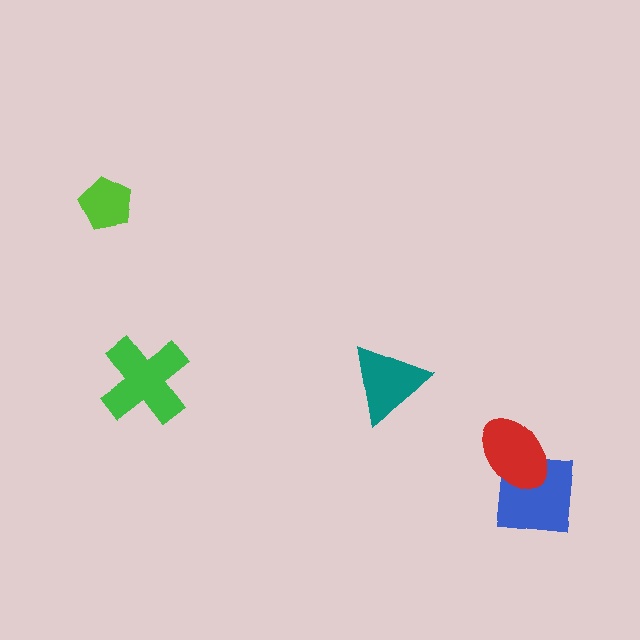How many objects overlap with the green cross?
0 objects overlap with the green cross.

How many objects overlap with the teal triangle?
0 objects overlap with the teal triangle.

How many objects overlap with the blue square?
1 object overlaps with the blue square.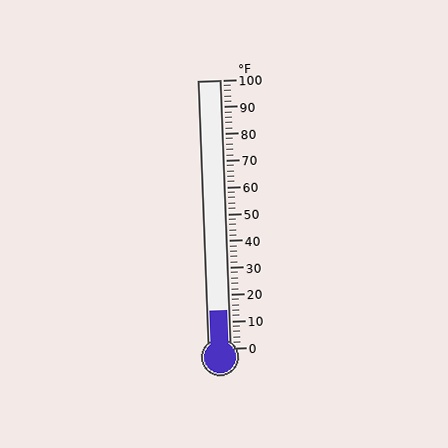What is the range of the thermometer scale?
The thermometer scale ranges from 0°F to 100°F.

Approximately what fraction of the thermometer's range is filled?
The thermometer is filled to approximately 15% of its range.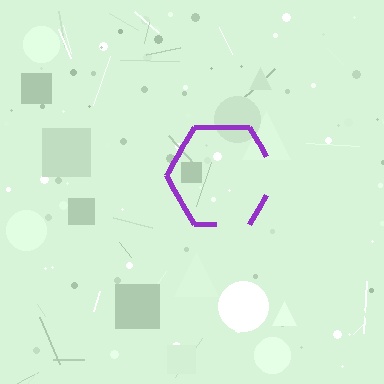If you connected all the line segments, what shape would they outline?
They would outline a hexagon.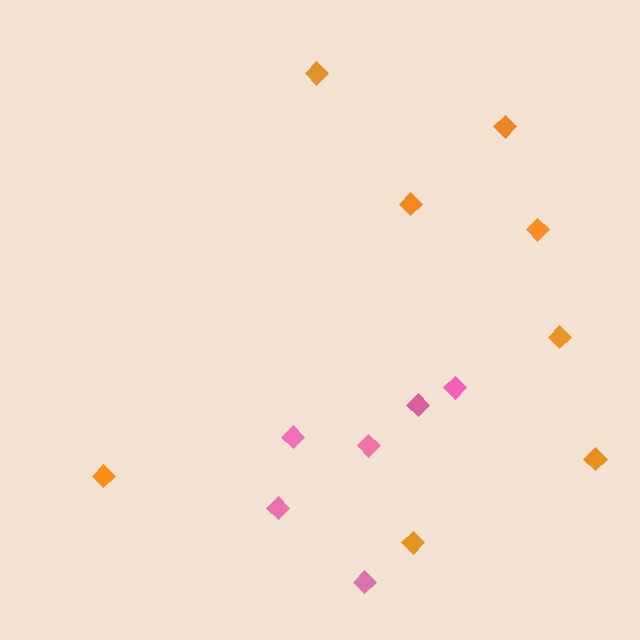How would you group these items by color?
There are 2 groups: one group of pink diamonds (6) and one group of orange diamonds (8).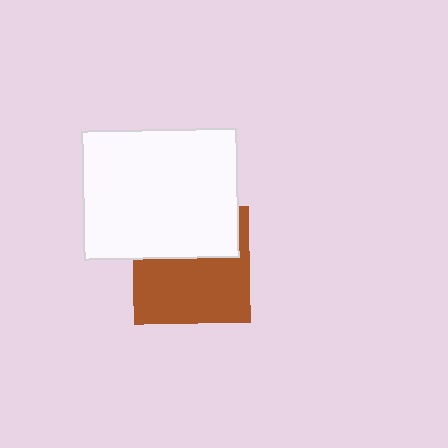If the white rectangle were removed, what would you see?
You would see the complete brown square.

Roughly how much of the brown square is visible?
About half of it is visible (roughly 60%).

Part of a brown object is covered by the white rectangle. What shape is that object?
It is a square.